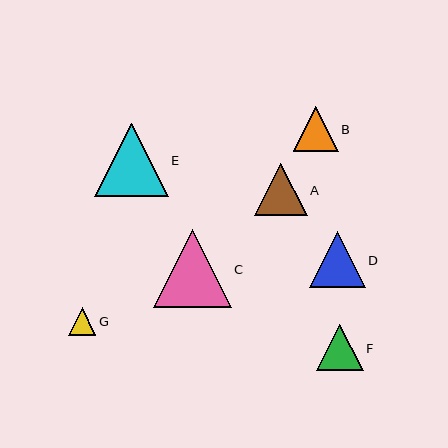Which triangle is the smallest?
Triangle G is the smallest with a size of approximately 28 pixels.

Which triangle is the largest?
Triangle C is the largest with a size of approximately 78 pixels.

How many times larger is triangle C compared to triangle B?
Triangle C is approximately 1.7 times the size of triangle B.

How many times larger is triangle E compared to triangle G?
Triangle E is approximately 2.6 times the size of triangle G.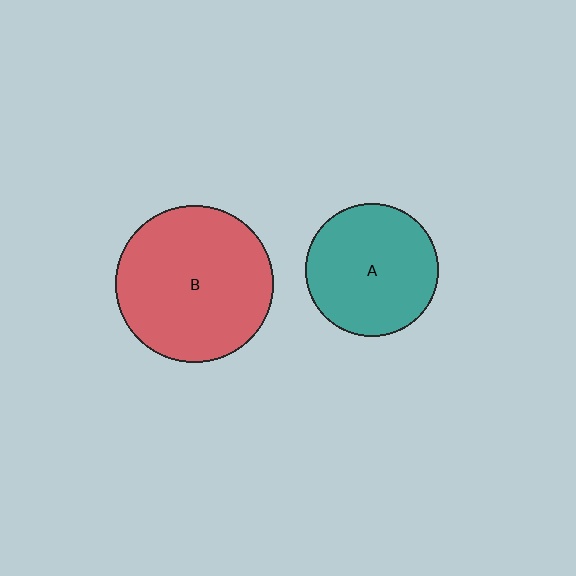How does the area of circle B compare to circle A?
Approximately 1.4 times.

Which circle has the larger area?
Circle B (red).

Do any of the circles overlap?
No, none of the circles overlap.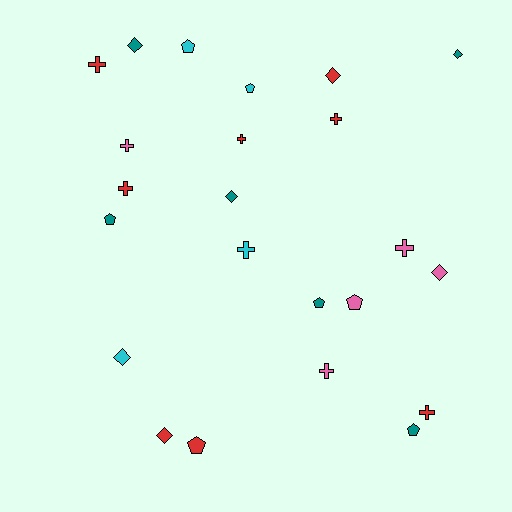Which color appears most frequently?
Red, with 8 objects.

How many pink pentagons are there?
There is 1 pink pentagon.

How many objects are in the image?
There are 23 objects.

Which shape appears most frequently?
Cross, with 9 objects.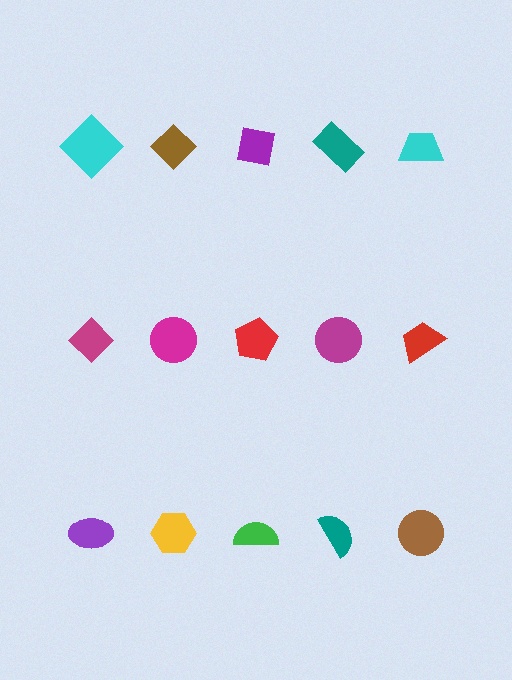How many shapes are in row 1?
5 shapes.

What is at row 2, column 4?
A magenta circle.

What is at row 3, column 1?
A purple ellipse.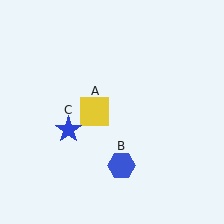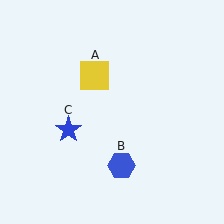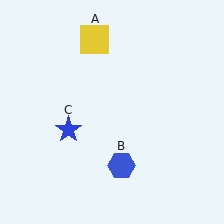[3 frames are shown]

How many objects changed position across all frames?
1 object changed position: yellow square (object A).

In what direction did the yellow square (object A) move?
The yellow square (object A) moved up.